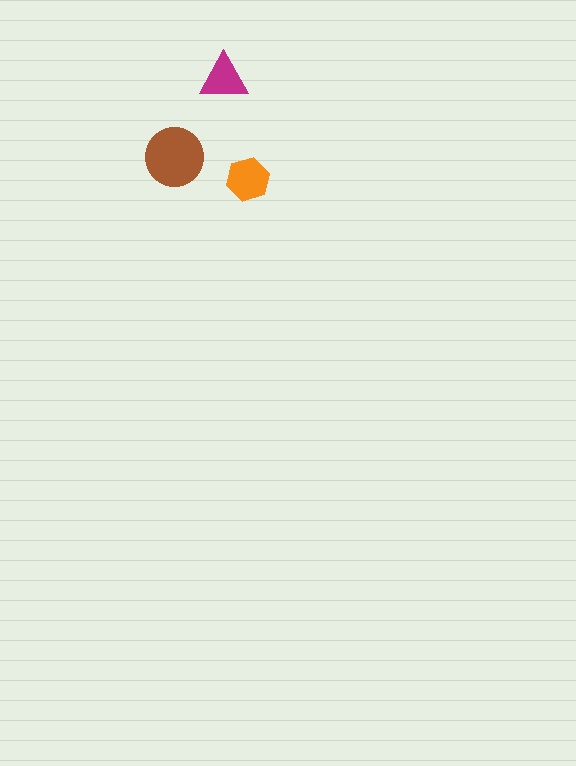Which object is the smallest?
The magenta triangle.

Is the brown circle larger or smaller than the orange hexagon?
Larger.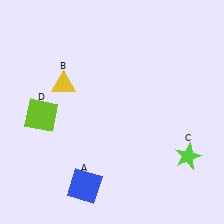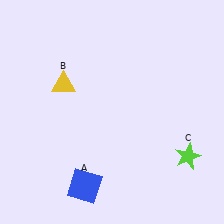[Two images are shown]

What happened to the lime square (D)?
The lime square (D) was removed in Image 2. It was in the bottom-left area of Image 1.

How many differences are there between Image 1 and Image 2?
There is 1 difference between the two images.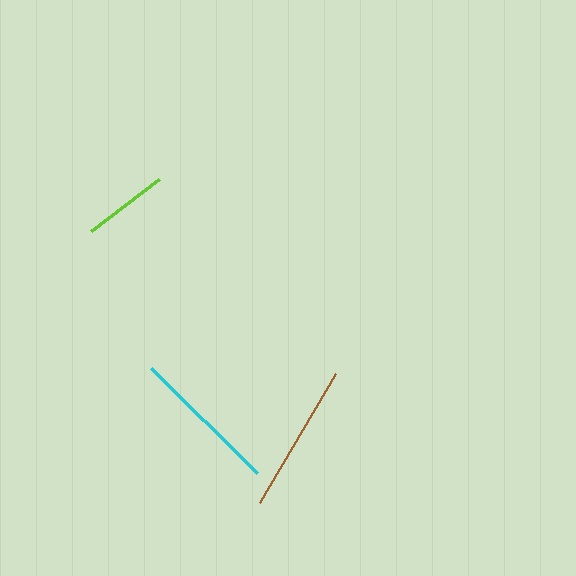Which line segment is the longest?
The brown line is the longest at approximately 150 pixels.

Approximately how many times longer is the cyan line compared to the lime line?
The cyan line is approximately 1.7 times the length of the lime line.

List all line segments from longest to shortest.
From longest to shortest: brown, cyan, lime.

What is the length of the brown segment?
The brown segment is approximately 150 pixels long.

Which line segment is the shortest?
The lime line is the shortest at approximately 86 pixels.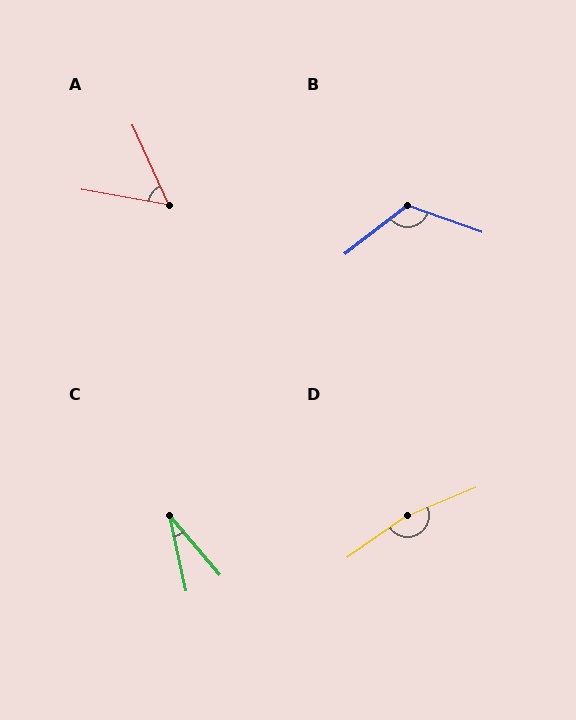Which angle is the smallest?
C, at approximately 28 degrees.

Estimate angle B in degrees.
Approximately 123 degrees.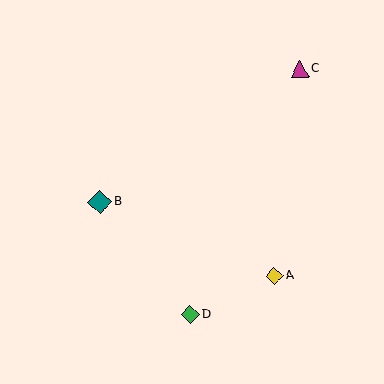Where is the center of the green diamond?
The center of the green diamond is at (190, 314).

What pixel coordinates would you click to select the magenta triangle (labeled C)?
Click at (300, 69) to select the magenta triangle C.